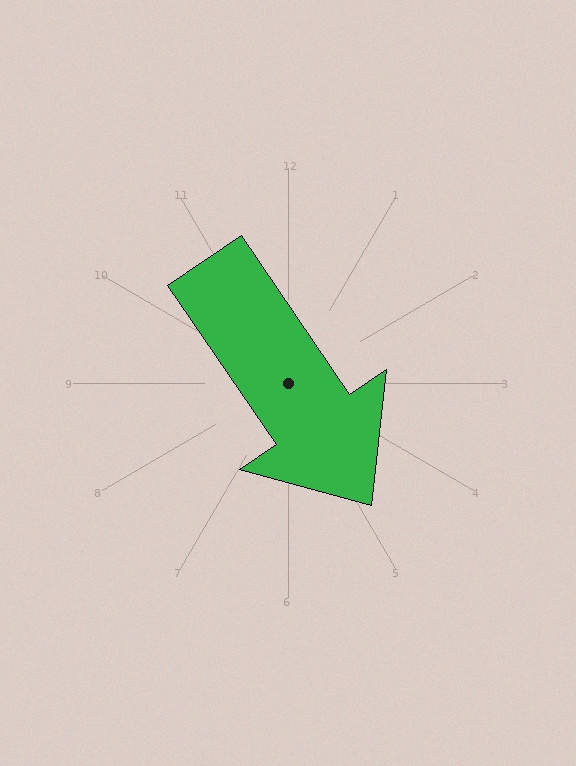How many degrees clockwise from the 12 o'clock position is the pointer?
Approximately 146 degrees.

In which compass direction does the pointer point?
Southeast.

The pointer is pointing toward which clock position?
Roughly 5 o'clock.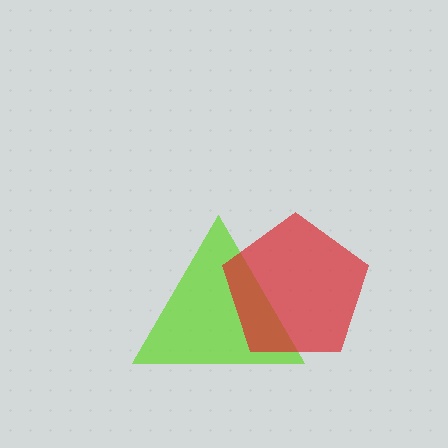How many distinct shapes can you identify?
There are 2 distinct shapes: a lime triangle, a red pentagon.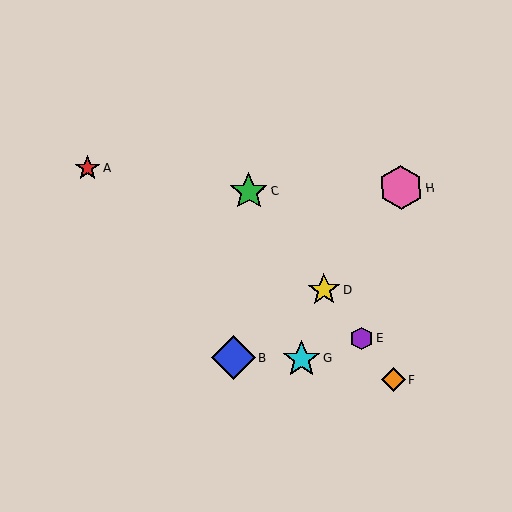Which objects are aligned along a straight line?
Objects C, D, E, F are aligned along a straight line.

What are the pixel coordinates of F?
Object F is at (393, 380).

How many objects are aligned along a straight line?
4 objects (C, D, E, F) are aligned along a straight line.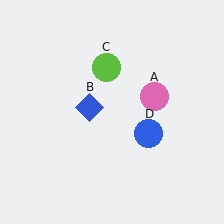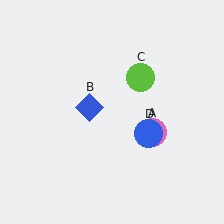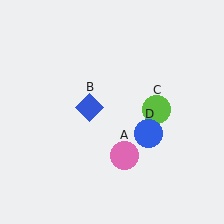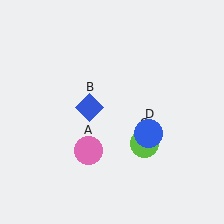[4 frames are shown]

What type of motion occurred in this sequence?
The pink circle (object A), lime circle (object C) rotated clockwise around the center of the scene.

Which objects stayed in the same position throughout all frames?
Blue diamond (object B) and blue circle (object D) remained stationary.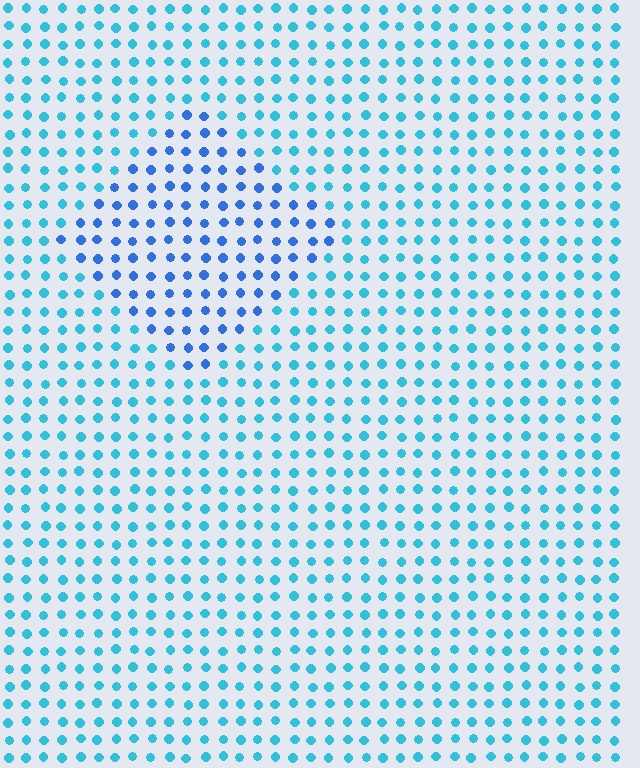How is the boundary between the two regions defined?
The boundary is defined purely by a slight shift in hue (about 29 degrees). Spacing, size, and orientation are identical on both sides.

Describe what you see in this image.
The image is filled with small cyan elements in a uniform arrangement. A diamond-shaped region is visible where the elements are tinted to a slightly different hue, forming a subtle color boundary.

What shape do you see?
I see a diamond.